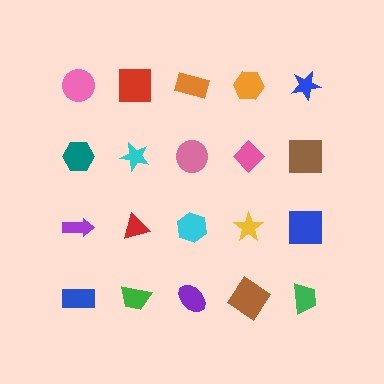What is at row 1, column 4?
An orange hexagon.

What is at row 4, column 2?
A green trapezoid.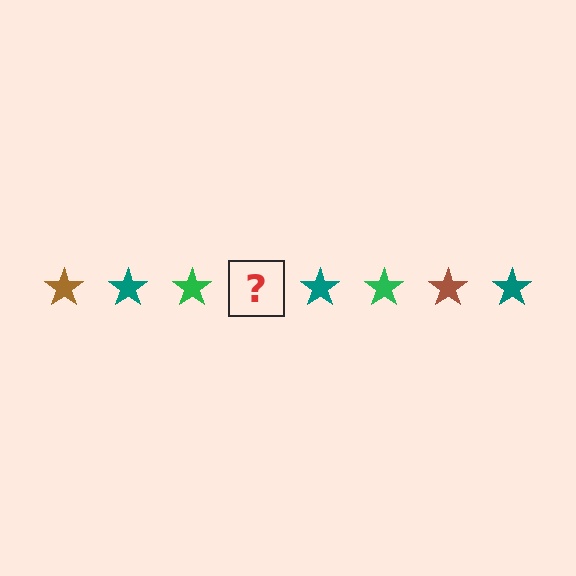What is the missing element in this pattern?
The missing element is a brown star.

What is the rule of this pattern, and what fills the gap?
The rule is that the pattern cycles through brown, teal, green stars. The gap should be filled with a brown star.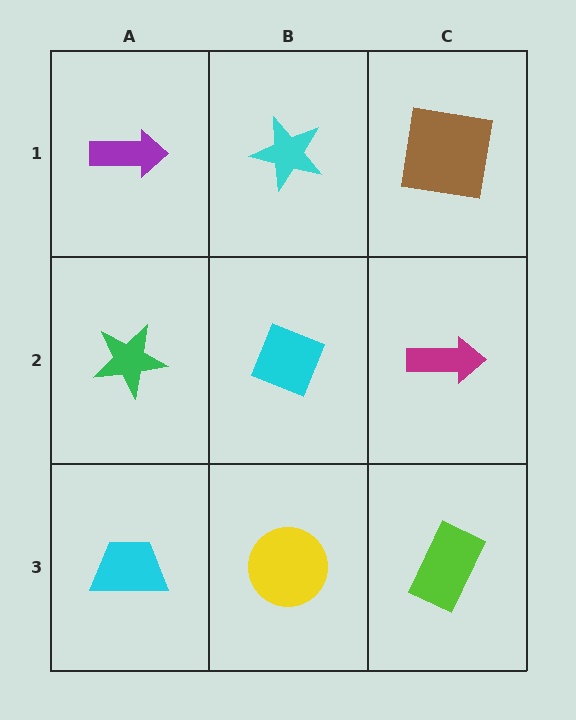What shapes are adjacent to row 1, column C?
A magenta arrow (row 2, column C), a cyan star (row 1, column B).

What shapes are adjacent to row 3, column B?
A cyan diamond (row 2, column B), a cyan trapezoid (row 3, column A), a lime rectangle (row 3, column C).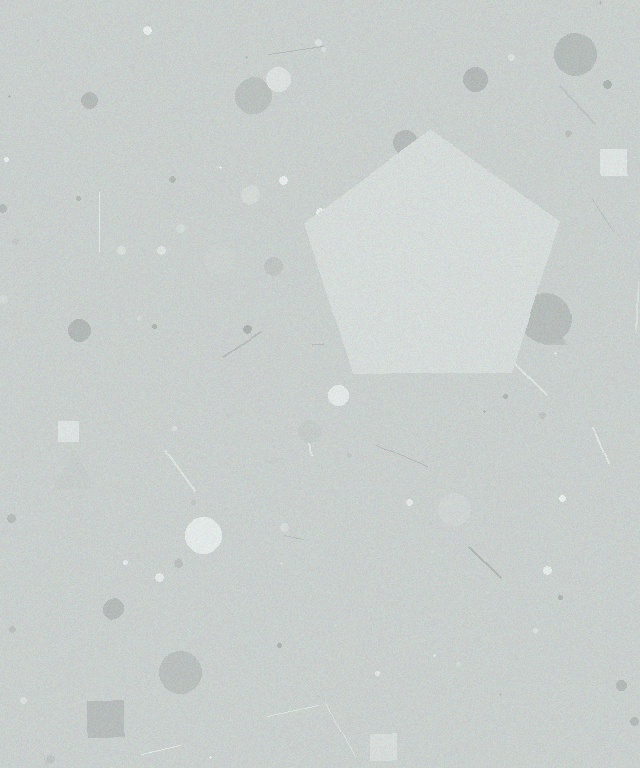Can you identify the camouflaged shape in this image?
The camouflaged shape is a pentagon.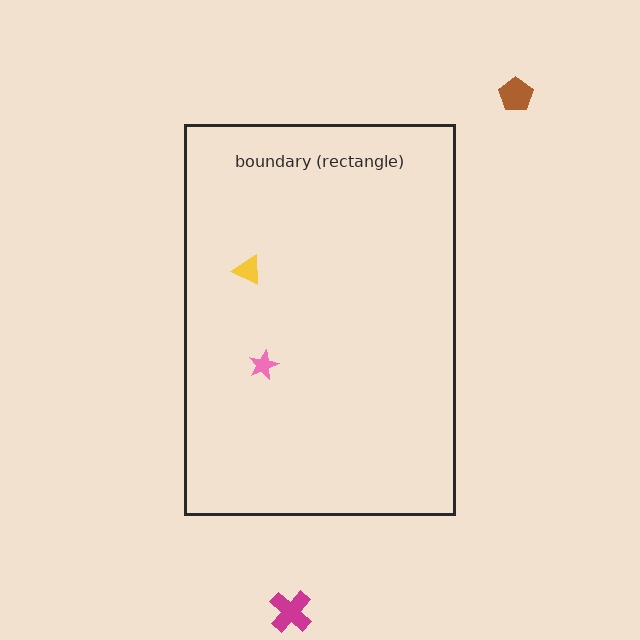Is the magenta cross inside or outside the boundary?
Outside.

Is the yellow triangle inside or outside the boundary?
Inside.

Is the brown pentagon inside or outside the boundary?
Outside.